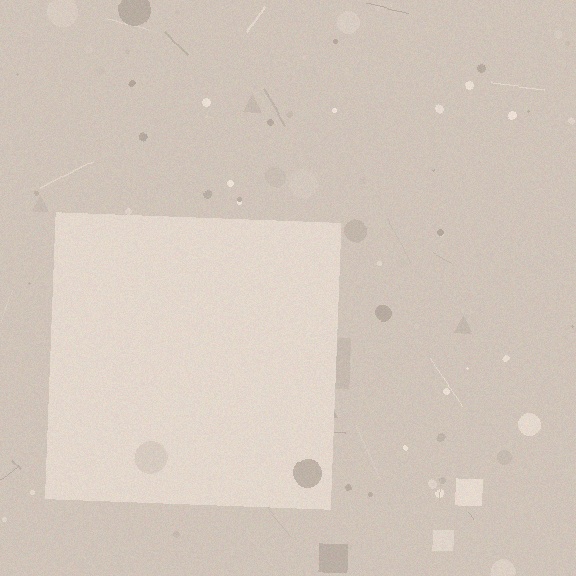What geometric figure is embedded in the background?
A square is embedded in the background.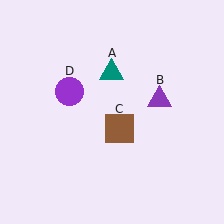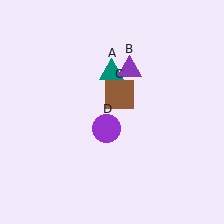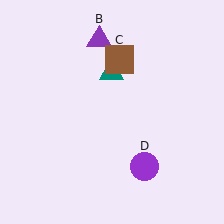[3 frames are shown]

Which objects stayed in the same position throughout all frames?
Teal triangle (object A) remained stationary.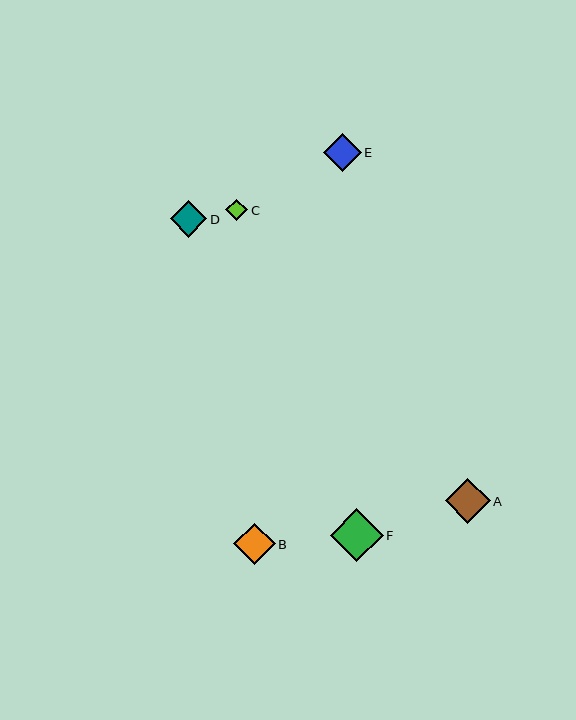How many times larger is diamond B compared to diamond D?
Diamond B is approximately 1.1 times the size of diamond D.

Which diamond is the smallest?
Diamond C is the smallest with a size of approximately 22 pixels.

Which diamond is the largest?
Diamond F is the largest with a size of approximately 53 pixels.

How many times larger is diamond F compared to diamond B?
Diamond F is approximately 1.3 times the size of diamond B.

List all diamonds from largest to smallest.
From largest to smallest: F, A, B, E, D, C.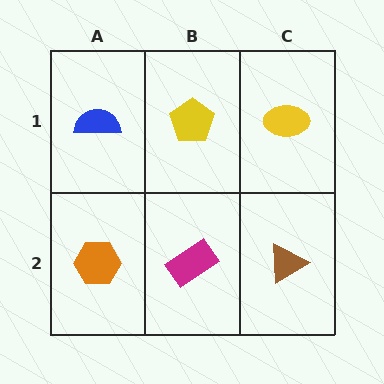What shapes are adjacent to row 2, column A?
A blue semicircle (row 1, column A), a magenta rectangle (row 2, column B).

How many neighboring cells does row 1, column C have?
2.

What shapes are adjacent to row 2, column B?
A yellow pentagon (row 1, column B), an orange hexagon (row 2, column A), a brown triangle (row 2, column C).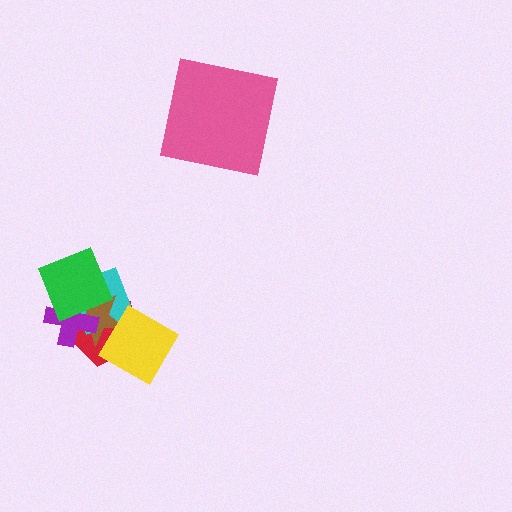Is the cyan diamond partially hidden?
Yes, it is partially covered by another shape.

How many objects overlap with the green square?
4 objects overlap with the green square.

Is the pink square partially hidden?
No, no other shape covers it.